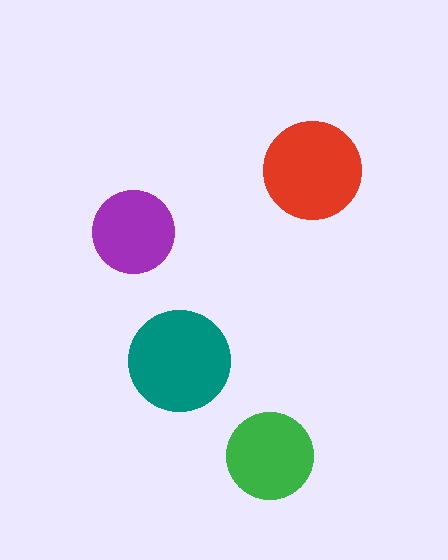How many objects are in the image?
There are 4 objects in the image.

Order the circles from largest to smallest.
the teal one, the red one, the green one, the purple one.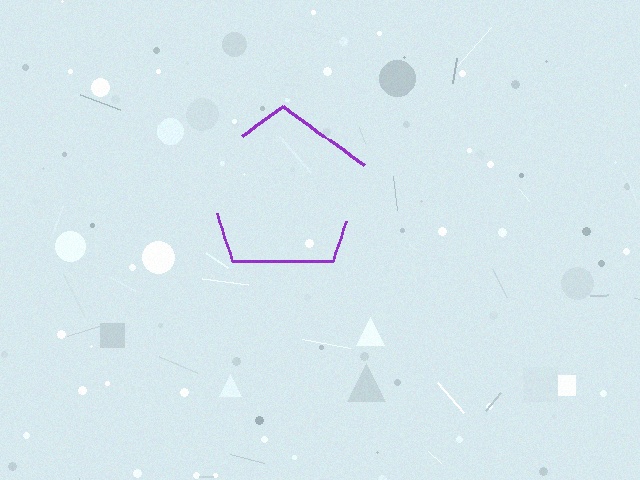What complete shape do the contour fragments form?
The contour fragments form a pentagon.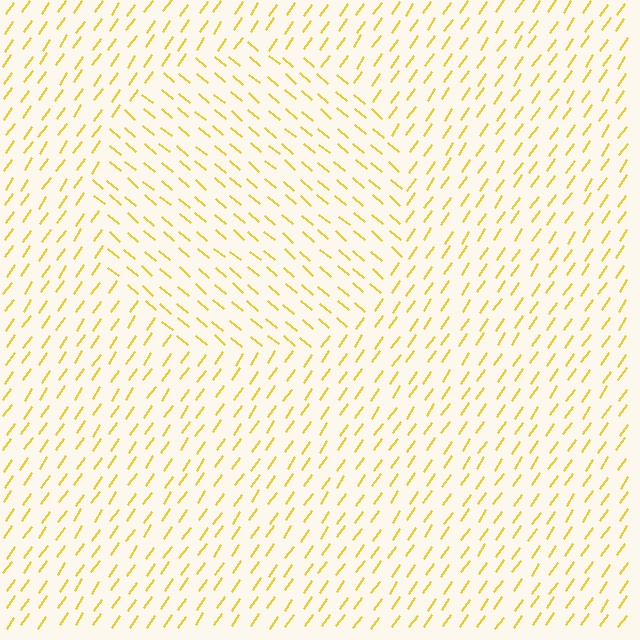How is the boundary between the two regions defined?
The boundary is defined purely by a change in line orientation (approximately 84 degrees difference). All lines are the same color and thickness.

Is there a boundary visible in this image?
Yes, there is a texture boundary formed by a change in line orientation.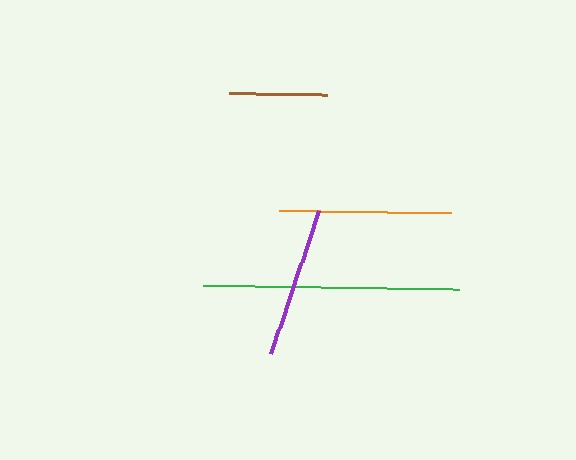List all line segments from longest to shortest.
From longest to shortest: green, orange, purple, brown.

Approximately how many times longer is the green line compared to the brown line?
The green line is approximately 2.6 times the length of the brown line.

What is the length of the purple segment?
The purple segment is approximately 149 pixels long.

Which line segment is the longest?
The green line is the longest at approximately 256 pixels.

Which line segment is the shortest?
The brown line is the shortest at approximately 98 pixels.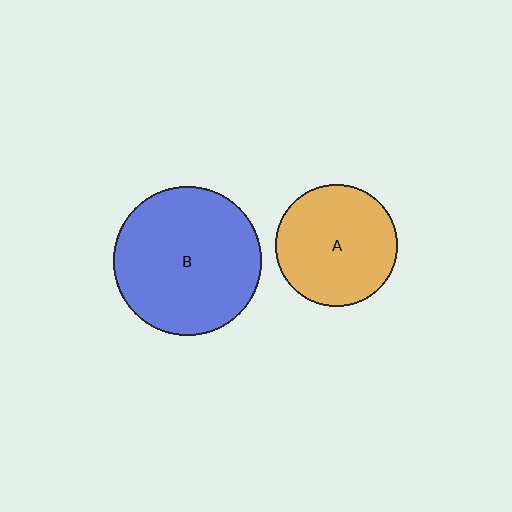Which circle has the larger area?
Circle B (blue).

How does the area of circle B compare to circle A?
Approximately 1.5 times.